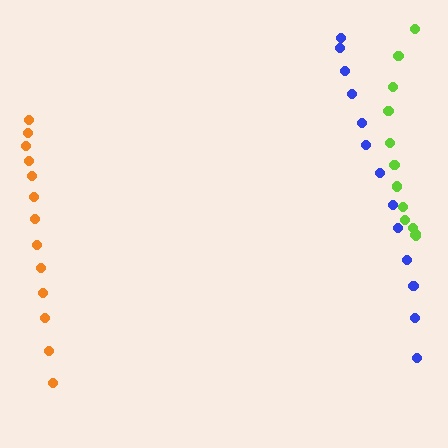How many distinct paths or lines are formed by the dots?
There are 3 distinct paths.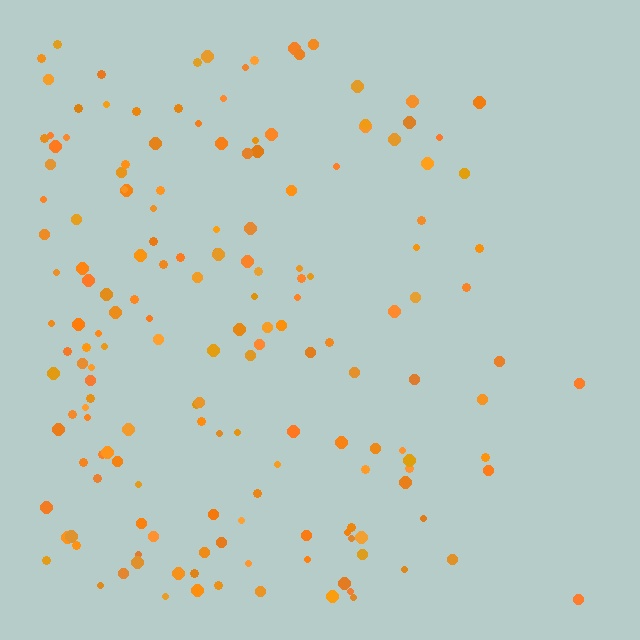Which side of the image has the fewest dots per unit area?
The right.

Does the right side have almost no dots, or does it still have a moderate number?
Still a moderate number, just noticeably fewer than the left.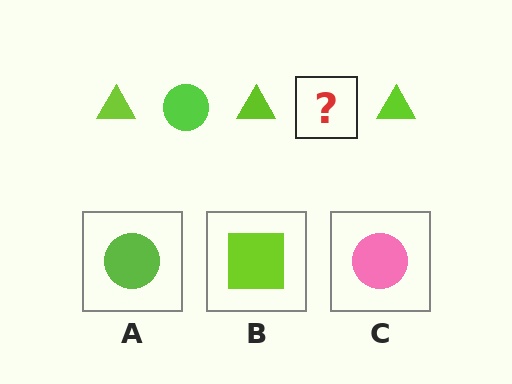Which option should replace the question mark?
Option A.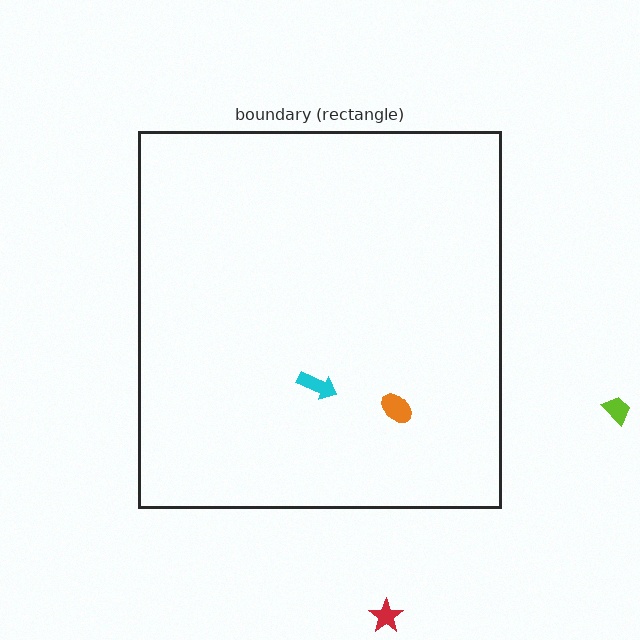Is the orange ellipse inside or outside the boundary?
Inside.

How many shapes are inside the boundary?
2 inside, 2 outside.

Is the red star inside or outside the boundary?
Outside.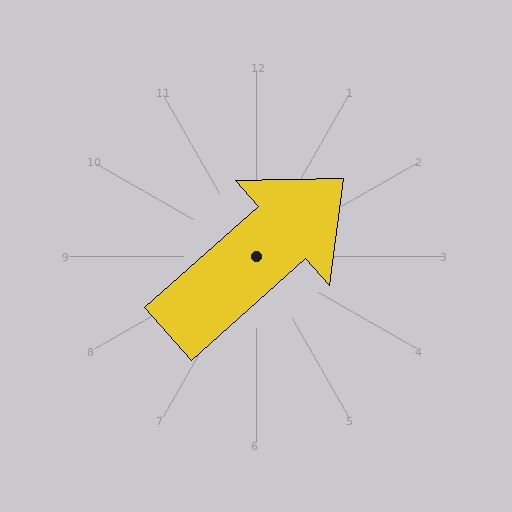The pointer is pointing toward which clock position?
Roughly 2 o'clock.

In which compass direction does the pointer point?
Northeast.